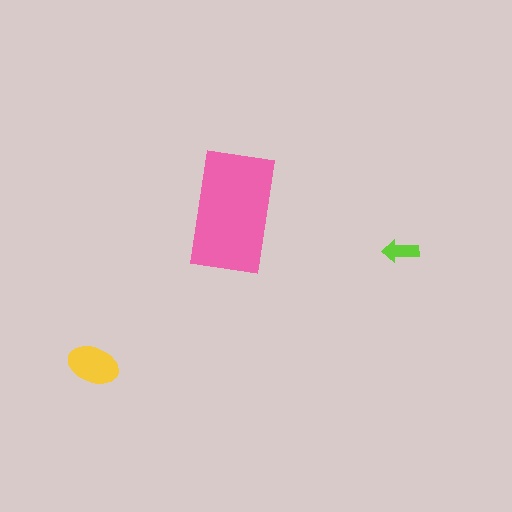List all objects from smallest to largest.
The lime arrow, the yellow ellipse, the pink rectangle.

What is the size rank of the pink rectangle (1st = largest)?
1st.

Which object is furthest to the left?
The yellow ellipse is leftmost.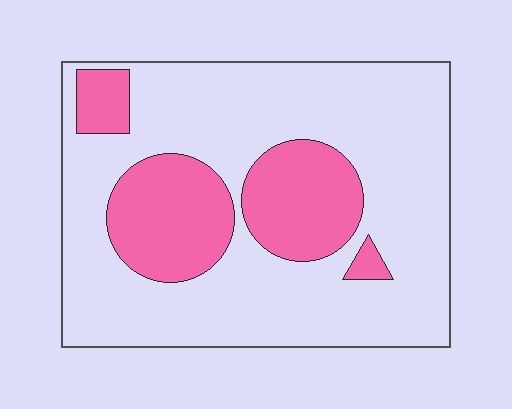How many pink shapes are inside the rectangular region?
4.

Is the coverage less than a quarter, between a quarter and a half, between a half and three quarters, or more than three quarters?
Between a quarter and a half.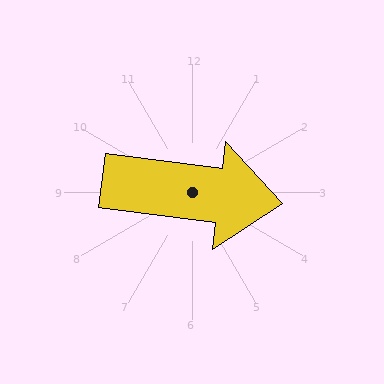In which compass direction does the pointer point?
East.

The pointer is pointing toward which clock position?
Roughly 3 o'clock.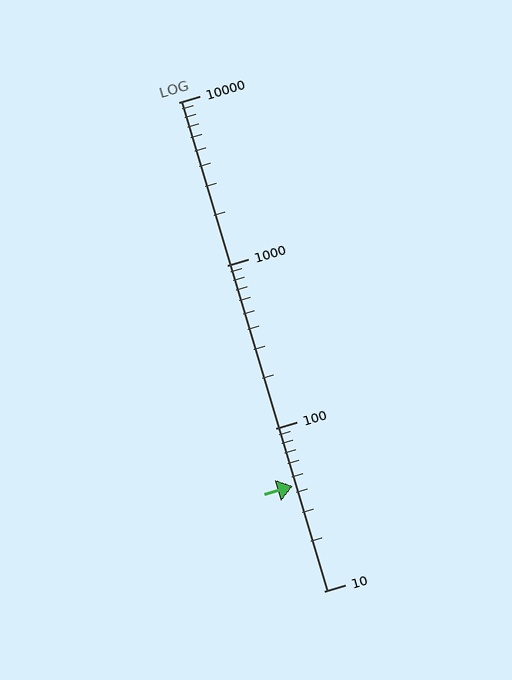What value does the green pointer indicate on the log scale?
The pointer indicates approximately 44.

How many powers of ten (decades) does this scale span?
The scale spans 3 decades, from 10 to 10000.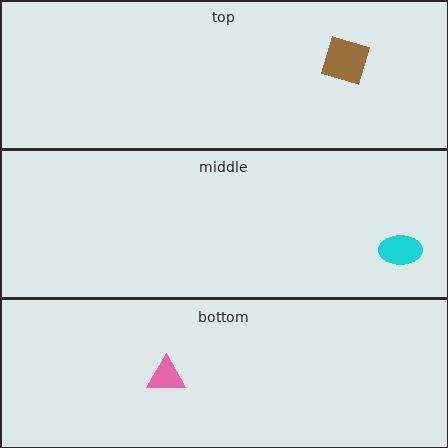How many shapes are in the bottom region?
1.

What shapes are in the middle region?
The cyan ellipse.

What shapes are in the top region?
The brown square.